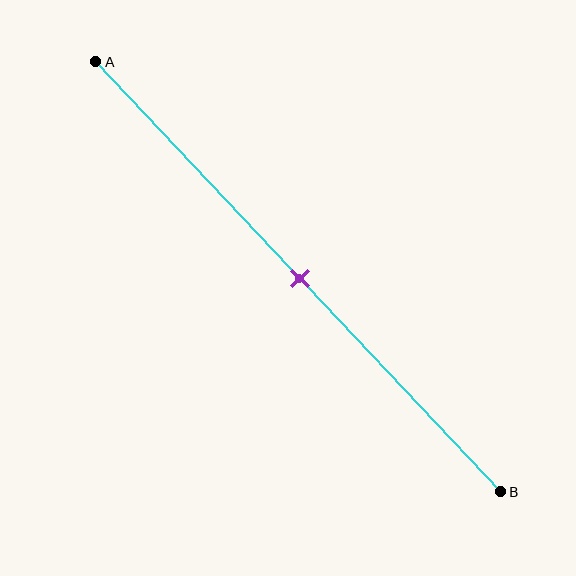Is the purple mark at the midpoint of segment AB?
Yes, the mark is approximately at the midpoint.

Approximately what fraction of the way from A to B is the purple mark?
The purple mark is approximately 50% of the way from A to B.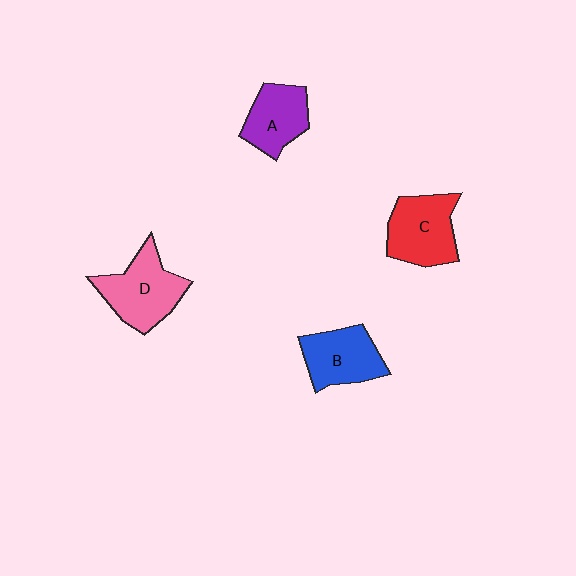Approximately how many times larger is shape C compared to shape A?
Approximately 1.2 times.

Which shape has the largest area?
Shape D (pink).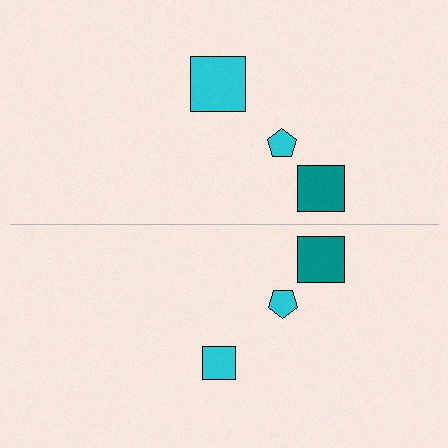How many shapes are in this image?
There are 6 shapes in this image.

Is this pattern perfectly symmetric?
No, the pattern is not perfectly symmetric. The cyan square on the bottom side has a different size than its mirror counterpart.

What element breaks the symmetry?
The cyan square on the bottom side has a different size than its mirror counterpart.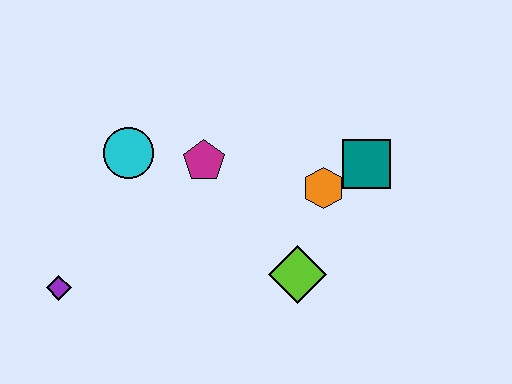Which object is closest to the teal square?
The orange hexagon is closest to the teal square.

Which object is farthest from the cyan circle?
The teal square is farthest from the cyan circle.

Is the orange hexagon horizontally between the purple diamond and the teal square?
Yes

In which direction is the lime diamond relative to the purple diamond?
The lime diamond is to the right of the purple diamond.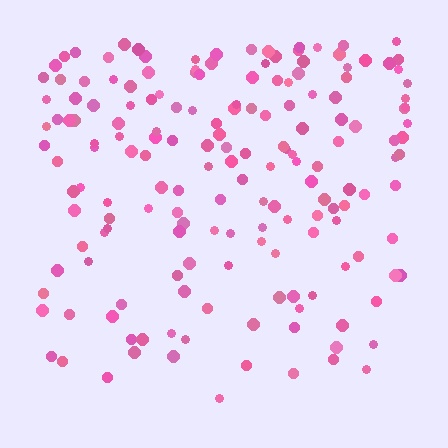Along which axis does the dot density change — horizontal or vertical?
Vertical.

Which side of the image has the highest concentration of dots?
The top.